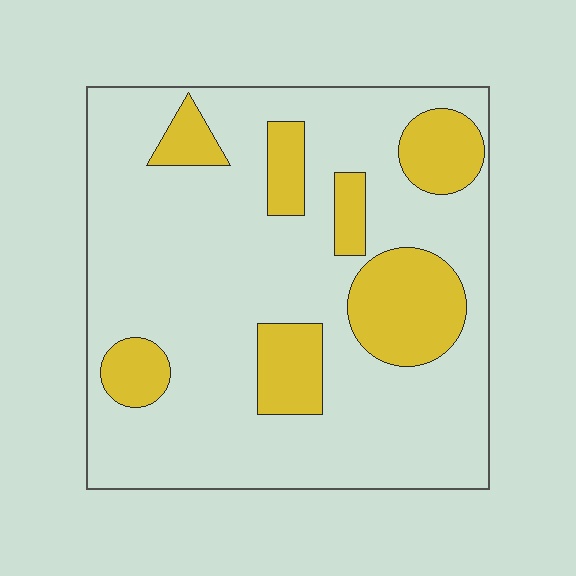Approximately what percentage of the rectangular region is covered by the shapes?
Approximately 25%.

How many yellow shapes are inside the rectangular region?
7.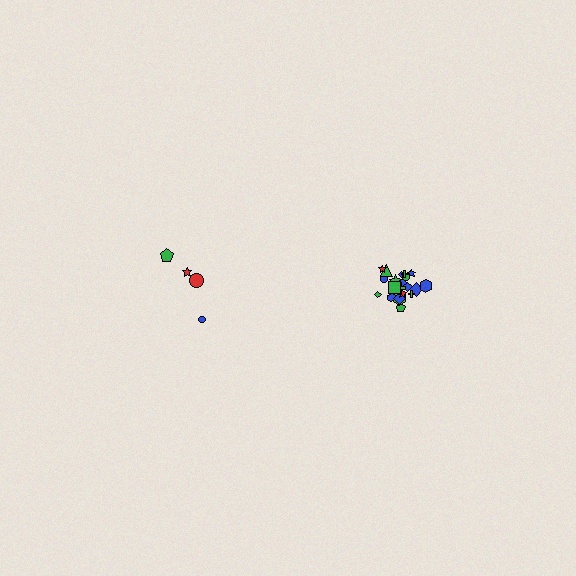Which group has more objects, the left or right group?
The right group.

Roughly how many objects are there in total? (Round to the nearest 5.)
Roughly 25 objects in total.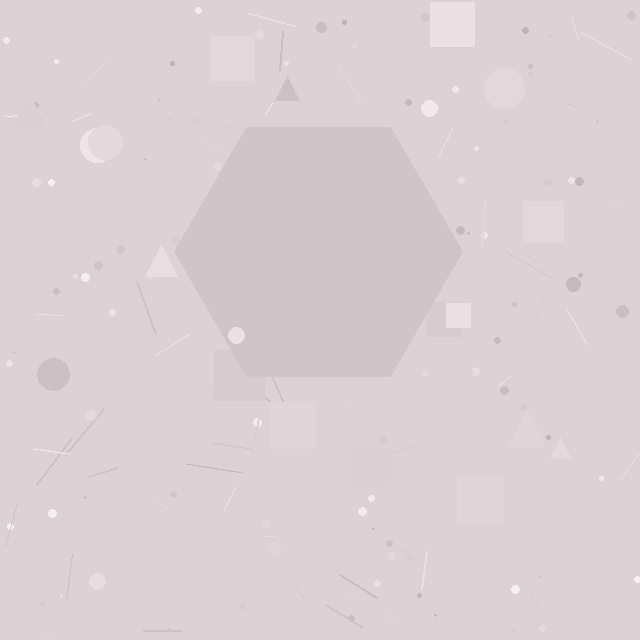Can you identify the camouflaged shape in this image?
The camouflaged shape is a hexagon.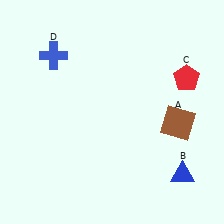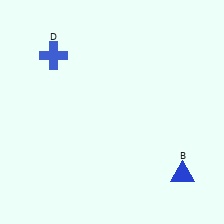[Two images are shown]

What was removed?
The brown square (A), the red pentagon (C) were removed in Image 2.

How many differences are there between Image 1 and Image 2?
There are 2 differences between the two images.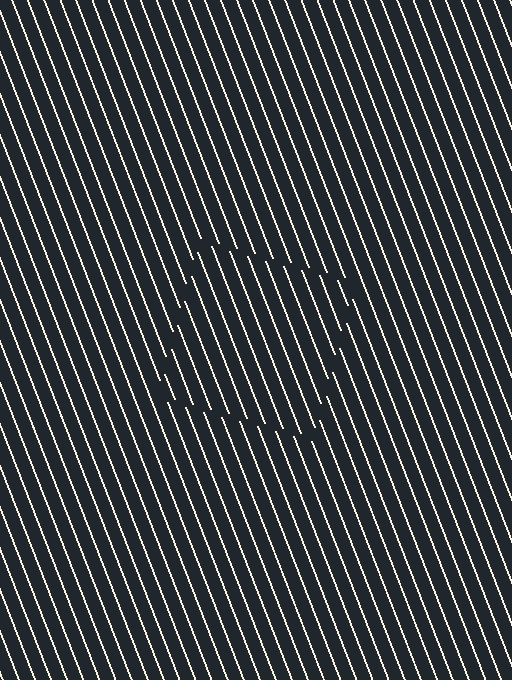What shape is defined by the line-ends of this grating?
An illusory square. The interior of the shape contains the same grating, shifted by half a period — the contour is defined by the phase discontinuity where line-ends from the inner and outer gratings abut.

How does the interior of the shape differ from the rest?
The interior of the shape contains the same grating, shifted by half a period — the contour is defined by the phase discontinuity where line-ends from the inner and outer gratings abut.